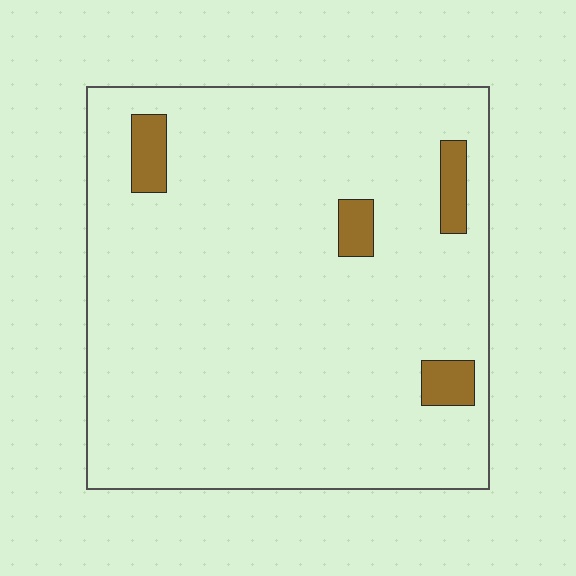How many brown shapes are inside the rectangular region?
4.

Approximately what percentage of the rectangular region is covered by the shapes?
Approximately 5%.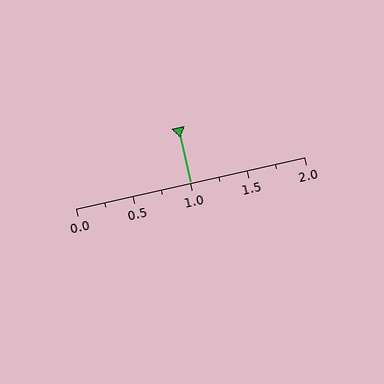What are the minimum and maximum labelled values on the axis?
The axis runs from 0.0 to 2.0.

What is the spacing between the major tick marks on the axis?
The major ticks are spaced 0.5 apart.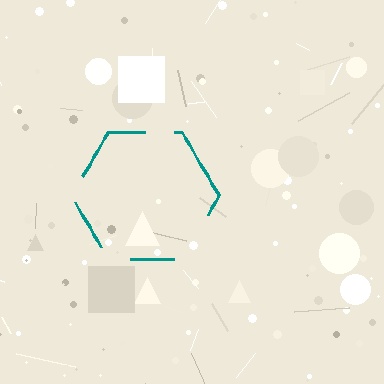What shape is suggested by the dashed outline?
The dashed outline suggests a hexagon.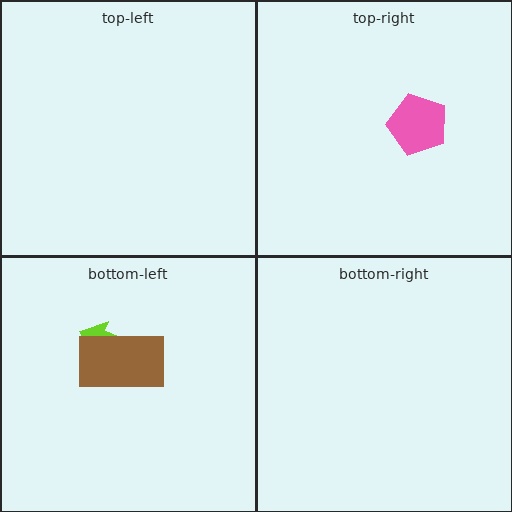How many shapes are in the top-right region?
1.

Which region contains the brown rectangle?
The bottom-left region.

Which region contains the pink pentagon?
The top-right region.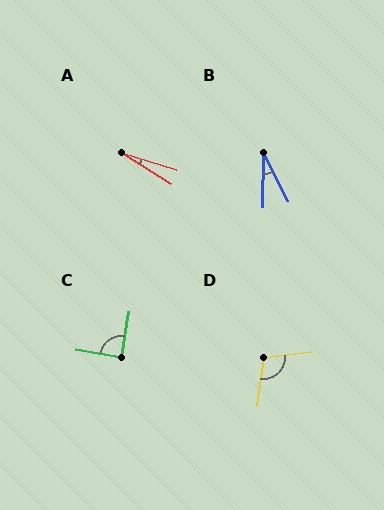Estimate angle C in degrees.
Approximately 89 degrees.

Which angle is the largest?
D, at approximately 105 degrees.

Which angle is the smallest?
A, at approximately 15 degrees.